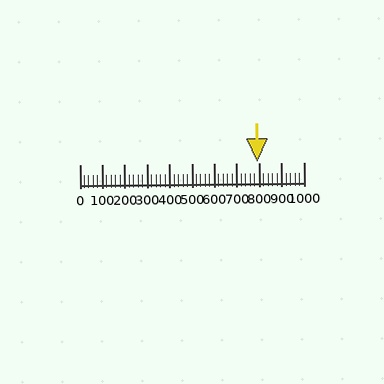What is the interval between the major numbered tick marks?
The major tick marks are spaced 100 units apart.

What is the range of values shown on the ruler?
The ruler shows values from 0 to 1000.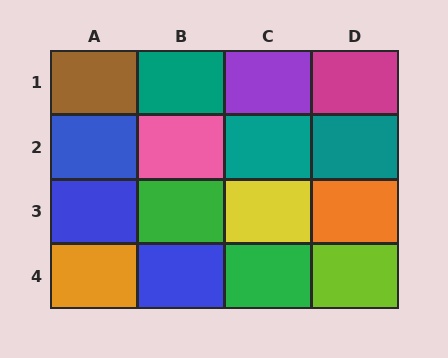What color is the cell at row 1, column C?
Purple.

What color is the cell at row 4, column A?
Orange.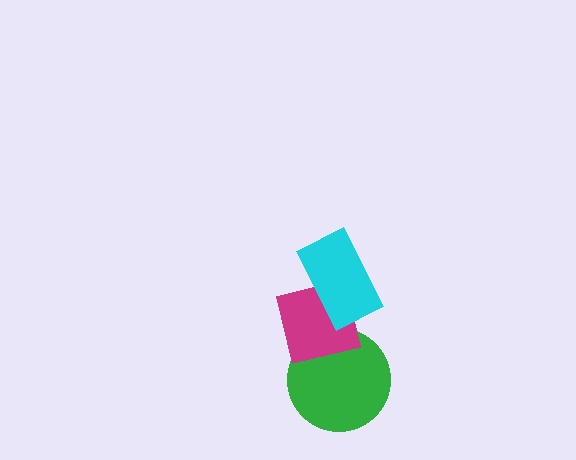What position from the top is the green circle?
The green circle is 3rd from the top.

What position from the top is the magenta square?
The magenta square is 2nd from the top.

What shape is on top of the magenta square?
The cyan rectangle is on top of the magenta square.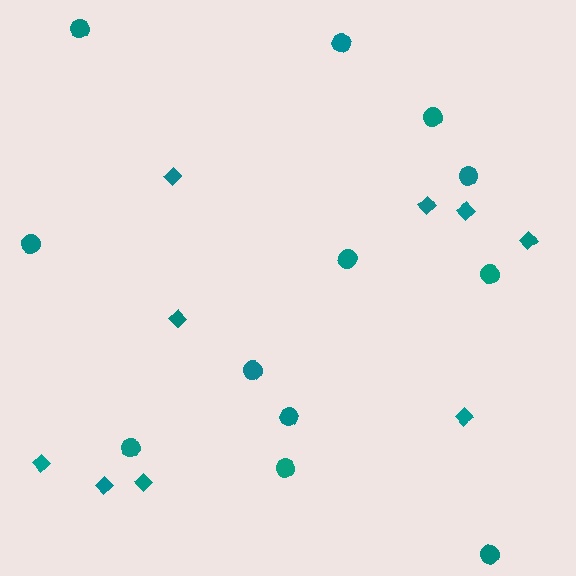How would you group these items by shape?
There are 2 groups: one group of diamonds (9) and one group of circles (12).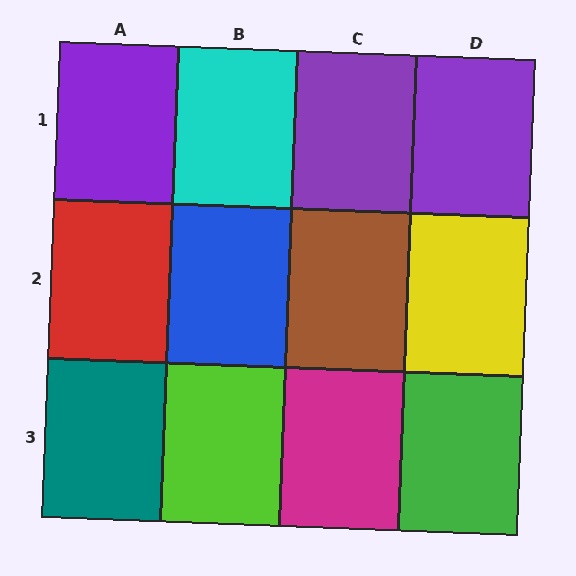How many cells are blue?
1 cell is blue.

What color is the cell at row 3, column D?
Green.